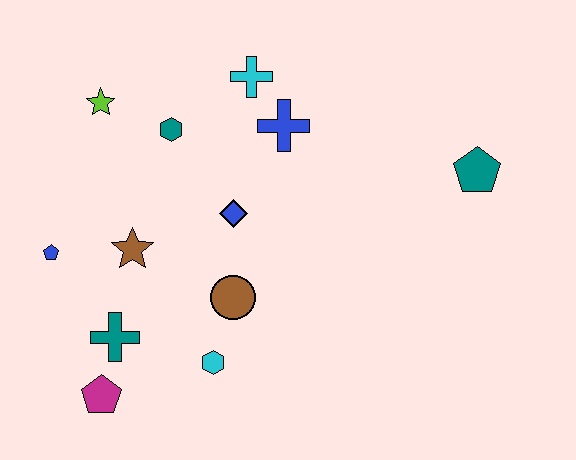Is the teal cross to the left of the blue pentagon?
No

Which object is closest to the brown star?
The blue pentagon is closest to the brown star.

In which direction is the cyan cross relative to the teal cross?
The cyan cross is above the teal cross.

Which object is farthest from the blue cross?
The magenta pentagon is farthest from the blue cross.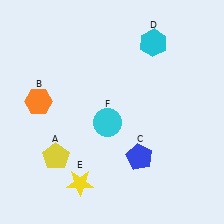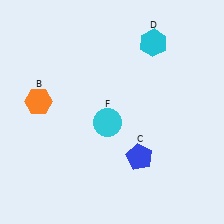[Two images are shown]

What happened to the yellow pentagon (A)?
The yellow pentagon (A) was removed in Image 2. It was in the bottom-left area of Image 1.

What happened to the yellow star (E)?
The yellow star (E) was removed in Image 2. It was in the bottom-left area of Image 1.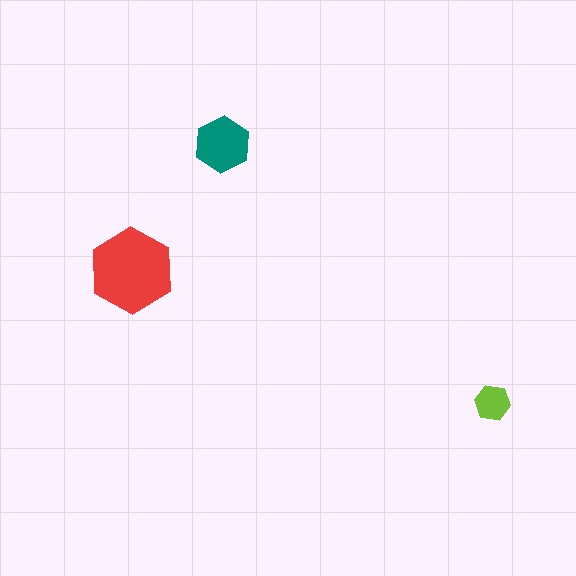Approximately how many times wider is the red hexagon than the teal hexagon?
About 1.5 times wider.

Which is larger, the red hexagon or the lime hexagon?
The red one.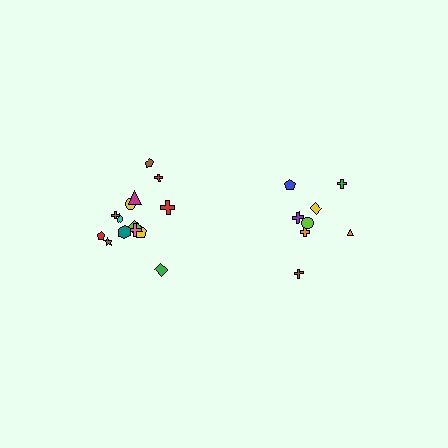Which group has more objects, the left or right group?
The left group.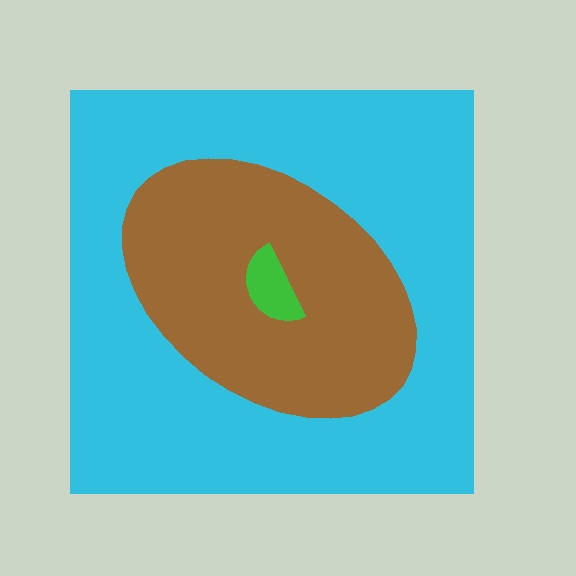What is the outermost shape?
The cyan square.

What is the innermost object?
The green semicircle.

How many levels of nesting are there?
3.